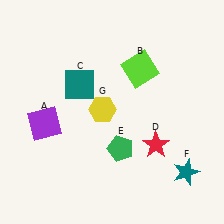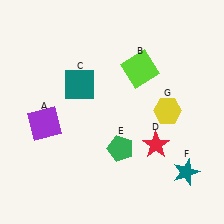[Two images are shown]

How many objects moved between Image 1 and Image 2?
1 object moved between the two images.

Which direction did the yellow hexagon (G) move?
The yellow hexagon (G) moved right.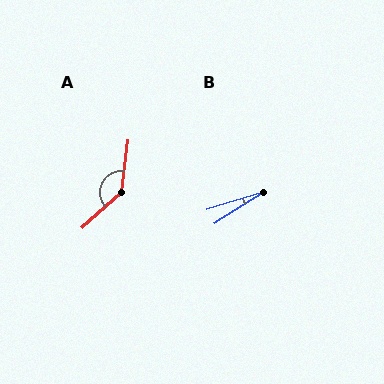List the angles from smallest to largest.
B (15°), A (140°).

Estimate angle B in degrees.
Approximately 15 degrees.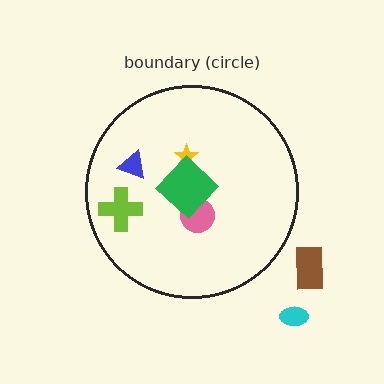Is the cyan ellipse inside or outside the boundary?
Outside.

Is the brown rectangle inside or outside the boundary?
Outside.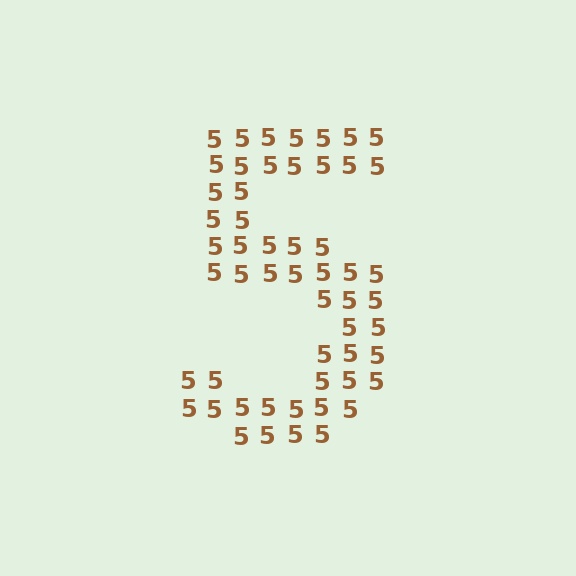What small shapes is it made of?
It is made of small digit 5's.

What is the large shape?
The large shape is the digit 5.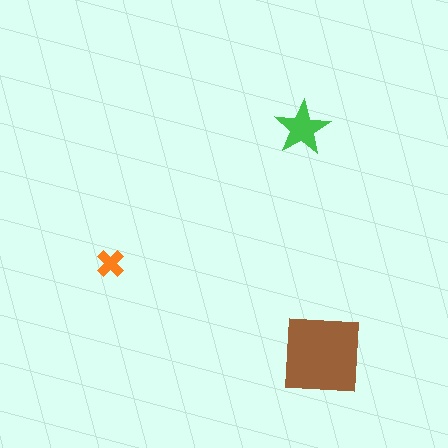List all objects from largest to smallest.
The brown square, the green star, the orange cross.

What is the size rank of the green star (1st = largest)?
2nd.